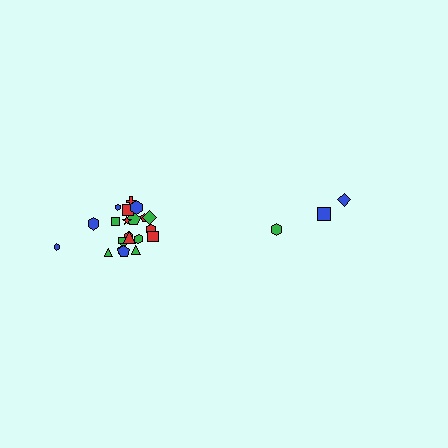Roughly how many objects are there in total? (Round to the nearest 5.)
Roughly 25 objects in total.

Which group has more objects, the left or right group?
The left group.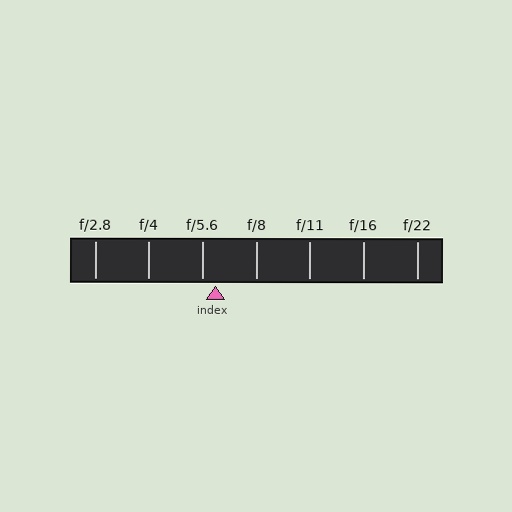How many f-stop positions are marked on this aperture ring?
There are 7 f-stop positions marked.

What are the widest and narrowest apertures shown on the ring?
The widest aperture shown is f/2.8 and the narrowest is f/22.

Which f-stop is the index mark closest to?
The index mark is closest to f/5.6.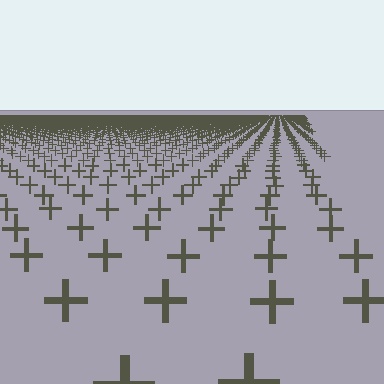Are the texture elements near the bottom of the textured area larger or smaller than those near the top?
Larger. Near the bottom, elements are closer to the viewer and appear at a bigger on-screen size.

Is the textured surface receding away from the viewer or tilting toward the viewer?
The surface is receding away from the viewer. Texture elements get smaller and denser toward the top.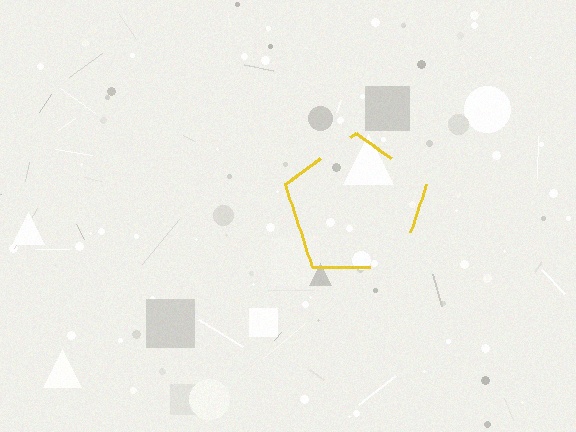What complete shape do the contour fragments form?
The contour fragments form a pentagon.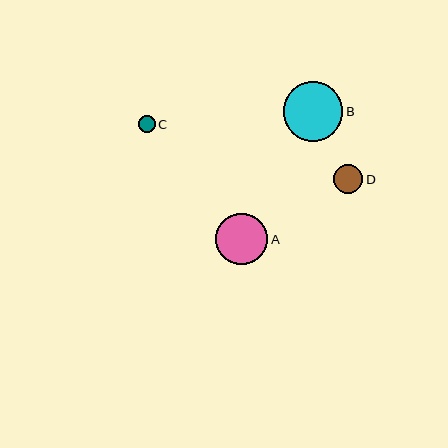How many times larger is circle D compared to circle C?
Circle D is approximately 1.7 times the size of circle C.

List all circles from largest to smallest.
From largest to smallest: B, A, D, C.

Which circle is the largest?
Circle B is the largest with a size of approximately 60 pixels.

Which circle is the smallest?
Circle C is the smallest with a size of approximately 17 pixels.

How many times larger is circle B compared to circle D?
Circle B is approximately 2.1 times the size of circle D.